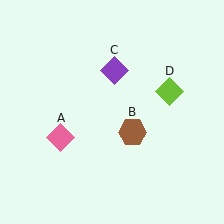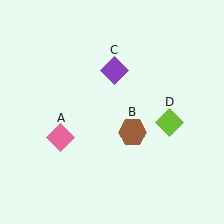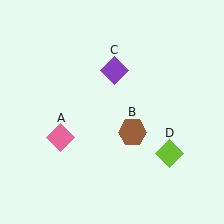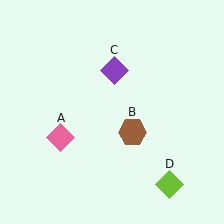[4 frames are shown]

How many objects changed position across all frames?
1 object changed position: lime diamond (object D).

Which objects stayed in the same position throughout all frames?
Pink diamond (object A) and brown hexagon (object B) and purple diamond (object C) remained stationary.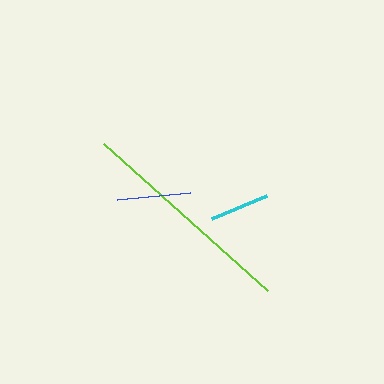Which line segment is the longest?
The lime line is the longest at approximately 221 pixels.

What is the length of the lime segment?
The lime segment is approximately 221 pixels long.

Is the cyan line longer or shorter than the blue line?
The blue line is longer than the cyan line.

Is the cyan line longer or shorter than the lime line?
The lime line is longer than the cyan line.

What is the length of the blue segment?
The blue segment is approximately 73 pixels long.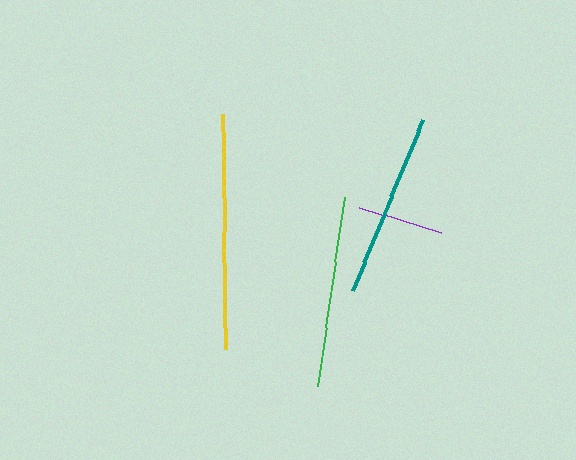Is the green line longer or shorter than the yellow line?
The yellow line is longer than the green line.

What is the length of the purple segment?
The purple segment is approximately 86 pixels long.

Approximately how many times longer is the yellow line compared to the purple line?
The yellow line is approximately 2.7 times the length of the purple line.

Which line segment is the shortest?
The purple line is the shortest at approximately 86 pixels.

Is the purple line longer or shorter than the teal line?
The teal line is longer than the purple line.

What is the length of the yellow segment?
The yellow segment is approximately 235 pixels long.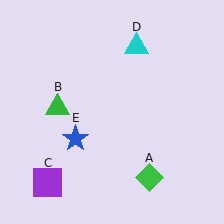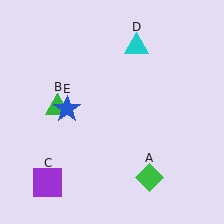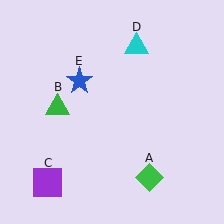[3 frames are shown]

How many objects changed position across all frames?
1 object changed position: blue star (object E).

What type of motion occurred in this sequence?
The blue star (object E) rotated clockwise around the center of the scene.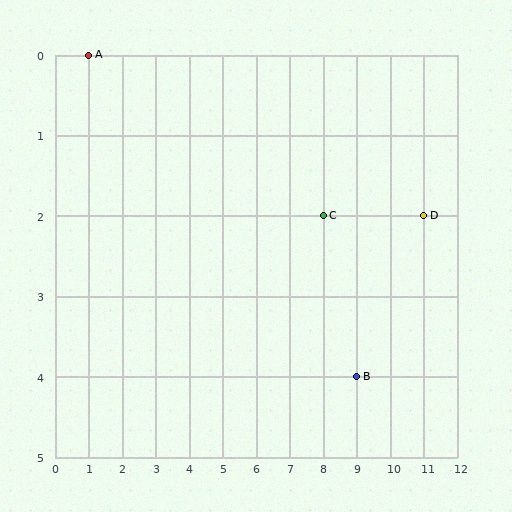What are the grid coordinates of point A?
Point A is at grid coordinates (1, 0).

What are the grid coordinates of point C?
Point C is at grid coordinates (8, 2).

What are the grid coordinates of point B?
Point B is at grid coordinates (9, 4).